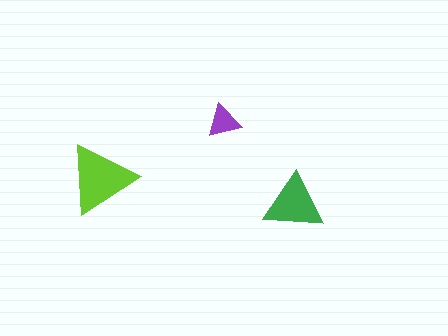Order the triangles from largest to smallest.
the lime one, the green one, the purple one.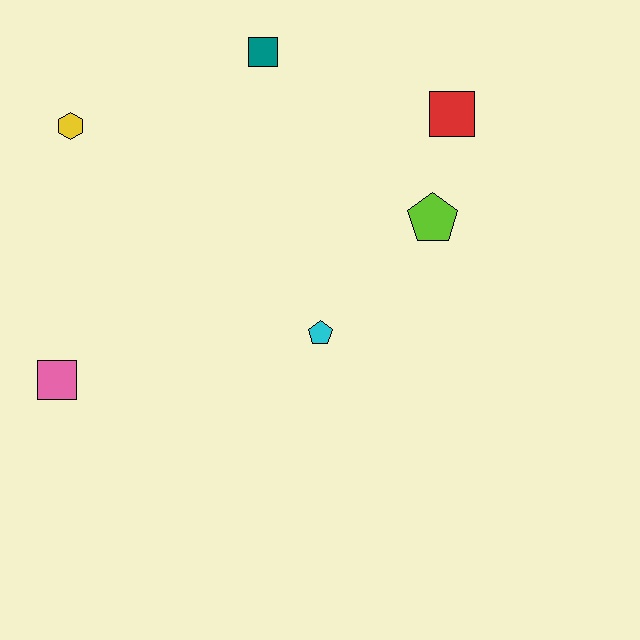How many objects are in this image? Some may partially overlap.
There are 6 objects.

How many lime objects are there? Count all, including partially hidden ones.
There is 1 lime object.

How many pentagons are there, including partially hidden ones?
There are 2 pentagons.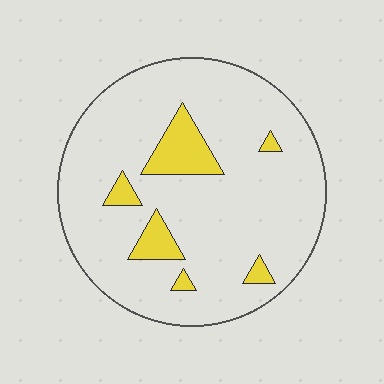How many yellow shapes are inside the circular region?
6.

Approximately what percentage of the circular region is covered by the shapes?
Approximately 10%.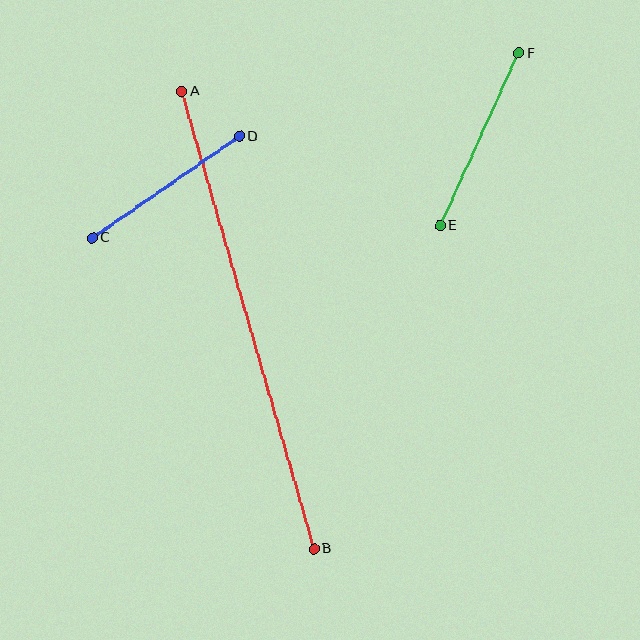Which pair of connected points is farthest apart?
Points A and B are farthest apart.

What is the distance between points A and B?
The distance is approximately 476 pixels.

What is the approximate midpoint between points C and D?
The midpoint is at approximately (166, 187) pixels.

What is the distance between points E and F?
The distance is approximately 189 pixels.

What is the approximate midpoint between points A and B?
The midpoint is at approximately (248, 320) pixels.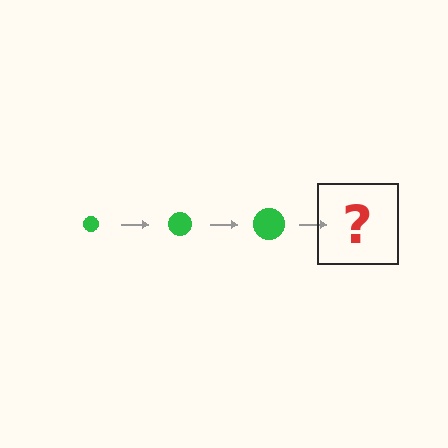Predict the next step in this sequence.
The next step is a green circle, larger than the previous one.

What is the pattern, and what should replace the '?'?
The pattern is that the circle gets progressively larger each step. The '?' should be a green circle, larger than the previous one.